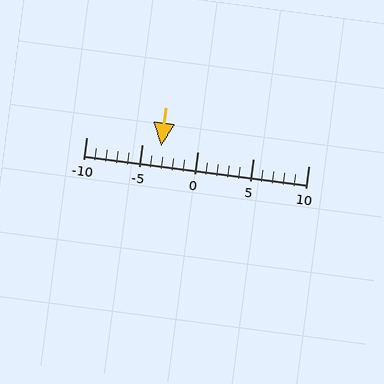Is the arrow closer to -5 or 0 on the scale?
The arrow is closer to -5.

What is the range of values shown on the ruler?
The ruler shows values from -10 to 10.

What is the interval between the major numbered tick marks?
The major tick marks are spaced 5 units apart.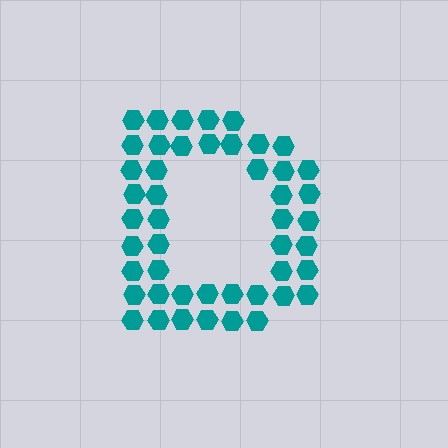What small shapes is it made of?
It is made of small hexagons.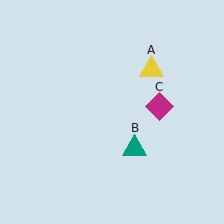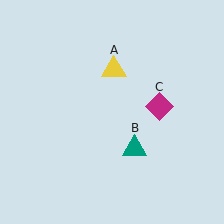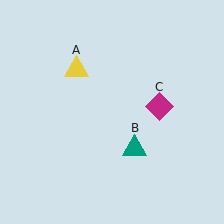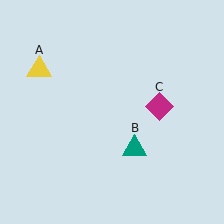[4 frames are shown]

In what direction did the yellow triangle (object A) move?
The yellow triangle (object A) moved left.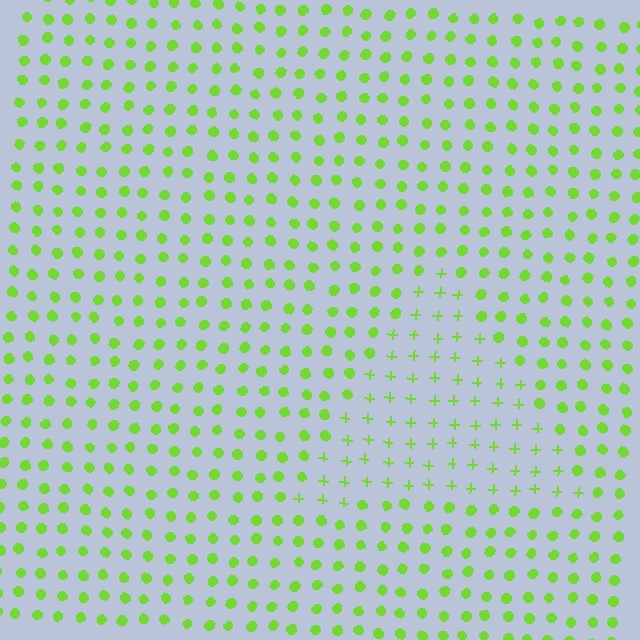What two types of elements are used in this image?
The image uses plus signs inside the triangle region and circles outside it.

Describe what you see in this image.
The image is filled with small lime elements arranged in a uniform grid. A triangle-shaped region contains plus signs, while the surrounding area contains circles. The boundary is defined purely by the change in element shape.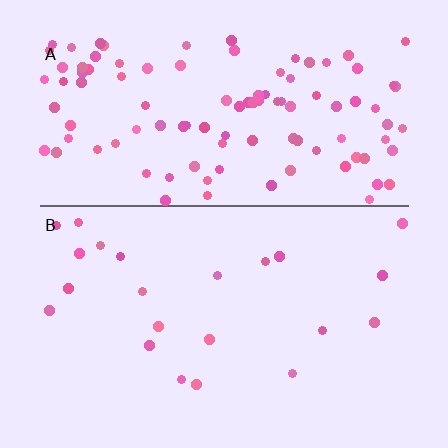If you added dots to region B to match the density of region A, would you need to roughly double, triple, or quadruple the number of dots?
Approximately quadruple.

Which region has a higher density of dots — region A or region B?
A (the top).